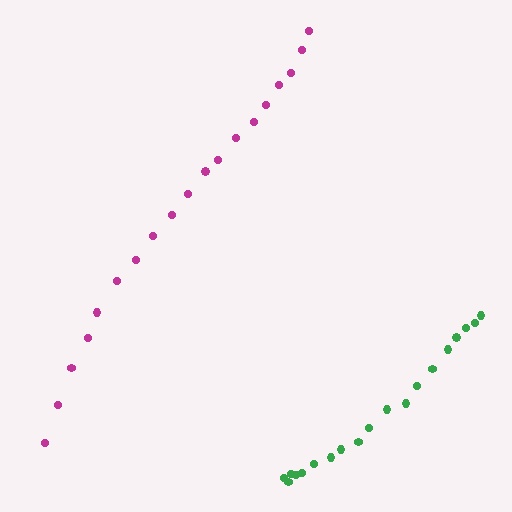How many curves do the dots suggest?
There are 2 distinct paths.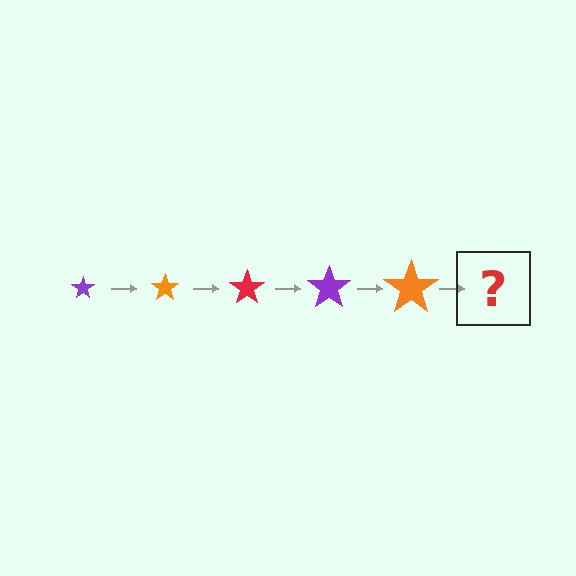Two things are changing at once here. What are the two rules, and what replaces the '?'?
The two rules are that the star grows larger each step and the color cycles through purple, orange, and red. The '?' should be a red star, larger than the previous one.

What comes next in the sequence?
The next element should be a red star, larger than the previous one.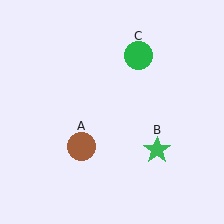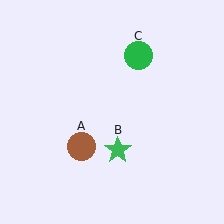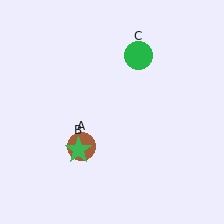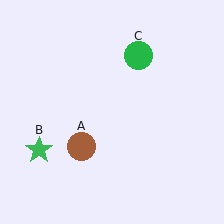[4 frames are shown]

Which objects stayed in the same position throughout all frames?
Brown circle (object A) and green circle (object C) remained stationary.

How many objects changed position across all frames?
1 object changed position: green star (object B).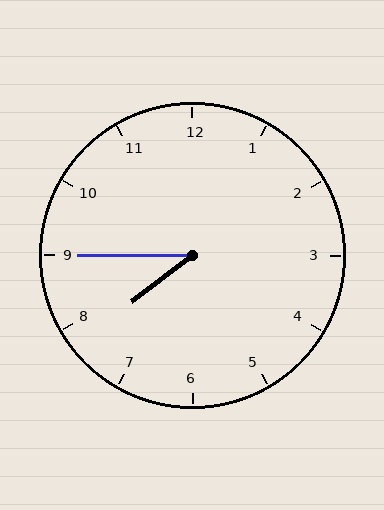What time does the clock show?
7:45.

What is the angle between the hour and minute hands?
Approximately 38 degrees.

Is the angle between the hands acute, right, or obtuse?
It is acute.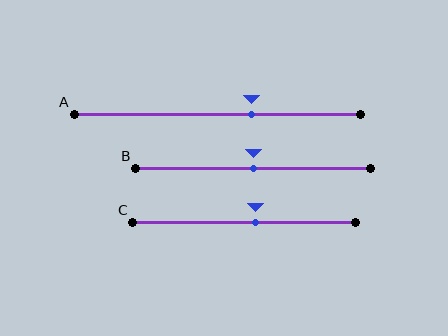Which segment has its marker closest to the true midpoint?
Segment B has its marker closest to the true midpoint.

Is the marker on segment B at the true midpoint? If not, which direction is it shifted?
Yes, the marker on segment B is at the true midpoint.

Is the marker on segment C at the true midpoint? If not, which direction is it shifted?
No, the marker on segment C is shifted to the right by about 5% of the segment length.